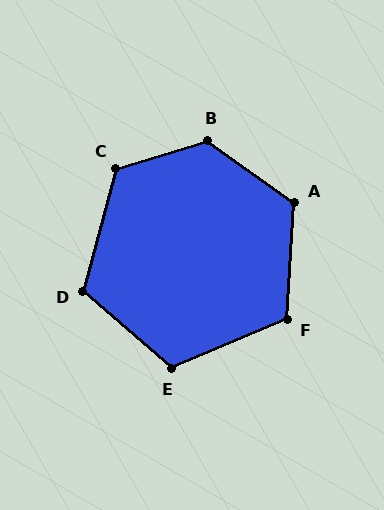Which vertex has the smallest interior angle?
D, at approximately 116 degrees.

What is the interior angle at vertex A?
Approximately 122 degrees (obtuse).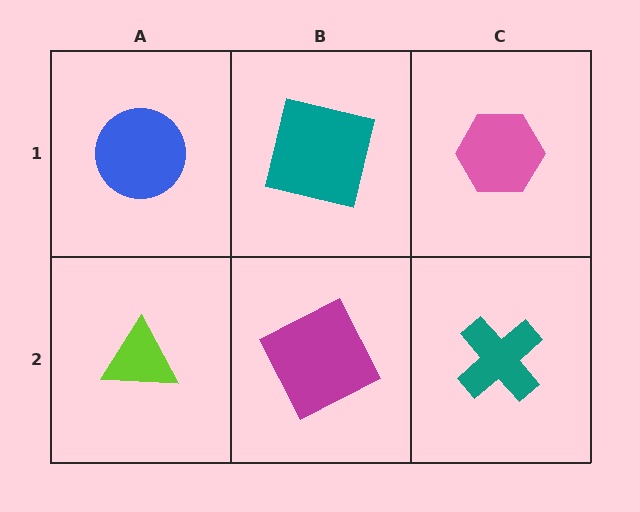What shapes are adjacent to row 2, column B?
A teal square (row 1, column B), a lime triangle (row 2, column A), a teal cross (row 2, column C).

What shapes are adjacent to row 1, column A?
A lime triangle (row 2, column A), a teal square (row 1, column B).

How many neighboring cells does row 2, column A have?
2.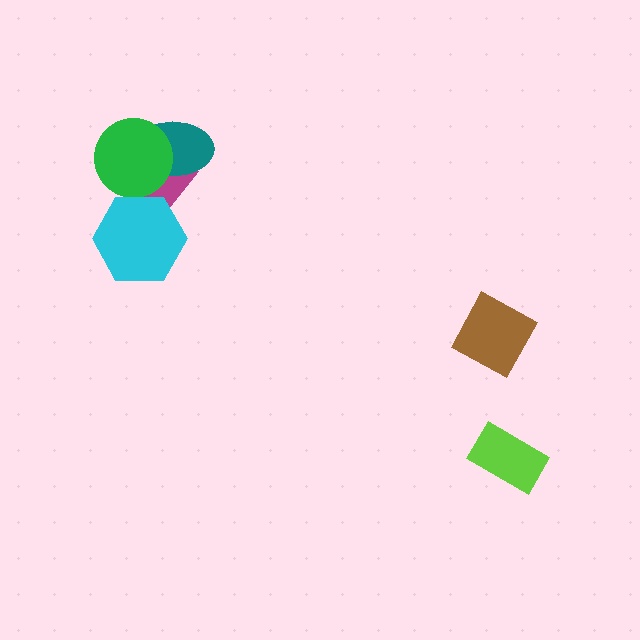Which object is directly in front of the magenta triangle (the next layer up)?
The teal ellipse is directly in front of the magenta triangle.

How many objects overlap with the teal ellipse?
2 objects overlap with the teal ellipse.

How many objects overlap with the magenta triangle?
3 objects overlap with the magenta triangle.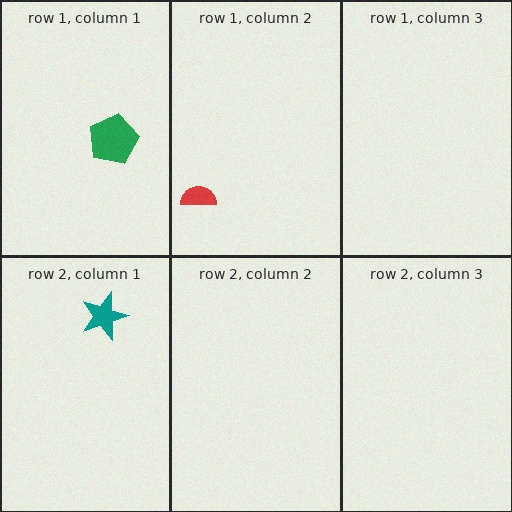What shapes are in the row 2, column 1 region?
The teal star.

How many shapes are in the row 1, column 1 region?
1.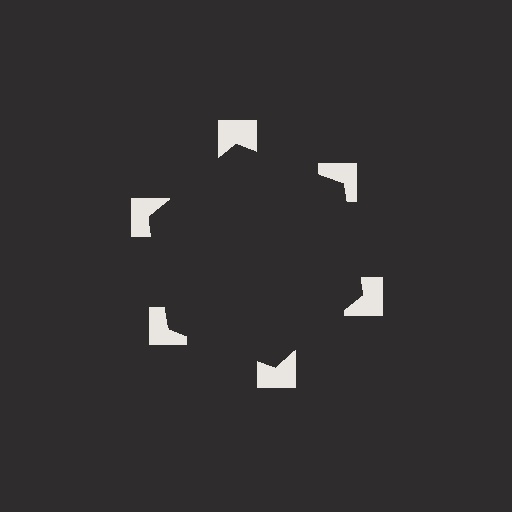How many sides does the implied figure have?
6 sides.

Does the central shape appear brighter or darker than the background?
It typically appears slightly darker than the background, even though no actual brightness change is drawn.